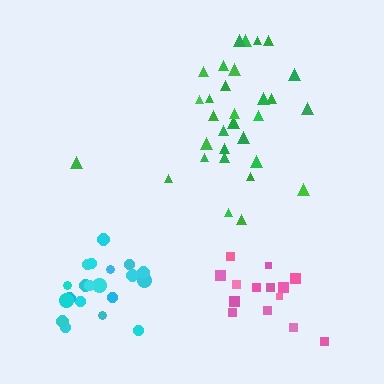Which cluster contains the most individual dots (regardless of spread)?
Green (31).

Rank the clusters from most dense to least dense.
cyan, pink, green.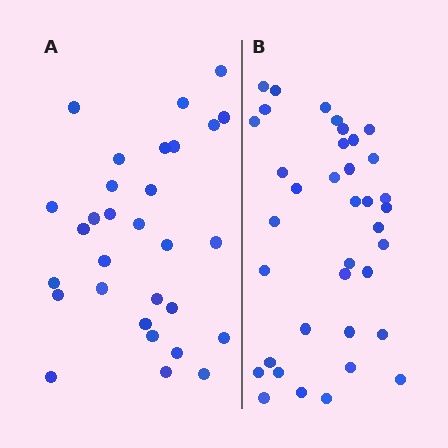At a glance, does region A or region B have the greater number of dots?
Region B (the right region) has more dots.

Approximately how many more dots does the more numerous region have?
Region B has roughly 8 or so more dots than region A.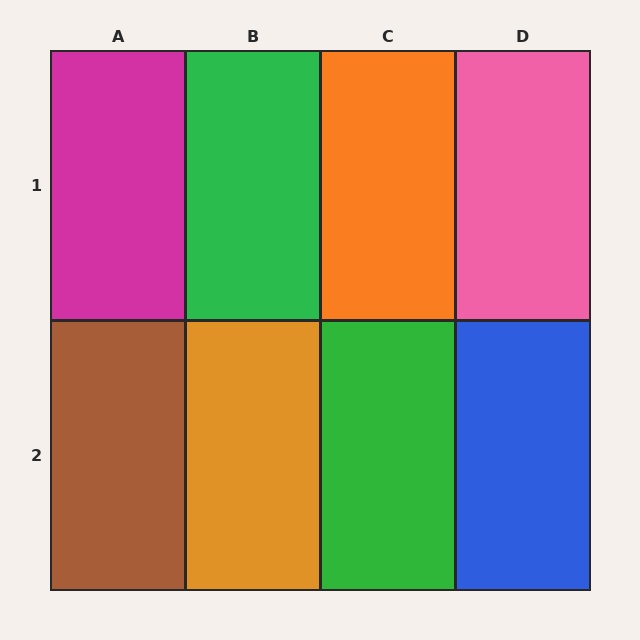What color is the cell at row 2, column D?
Blue.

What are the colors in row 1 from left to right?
Magenta, green, orange, pink.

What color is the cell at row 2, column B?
Orange.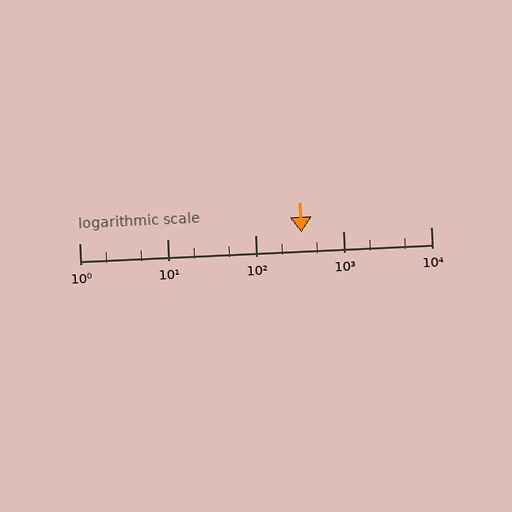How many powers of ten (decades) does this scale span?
The scale spans 4 decades, from 1 to 10000.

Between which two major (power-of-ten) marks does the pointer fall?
The pointer is between 100 and 1000.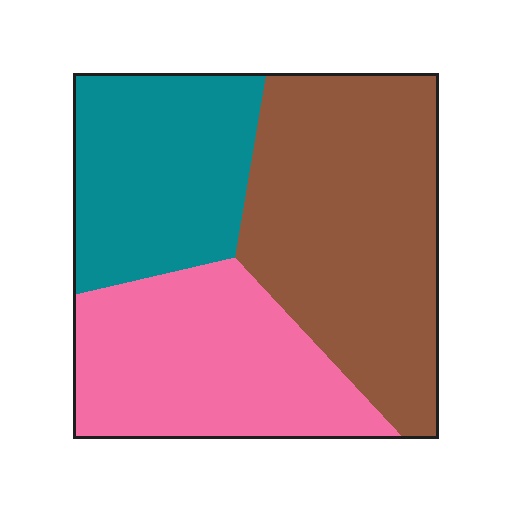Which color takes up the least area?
Teal, at roughly 25%.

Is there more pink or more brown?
Brown.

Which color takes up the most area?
Brown, at roughly 40%.